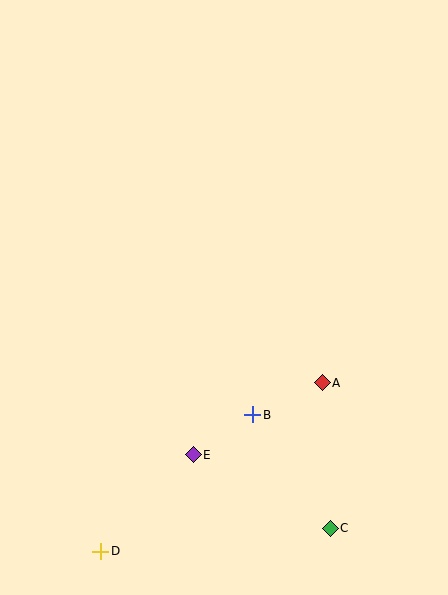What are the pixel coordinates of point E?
Point E is at (193, 455).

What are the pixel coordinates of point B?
Point B is at (253, 415).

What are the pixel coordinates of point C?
Point C is at (330, 528).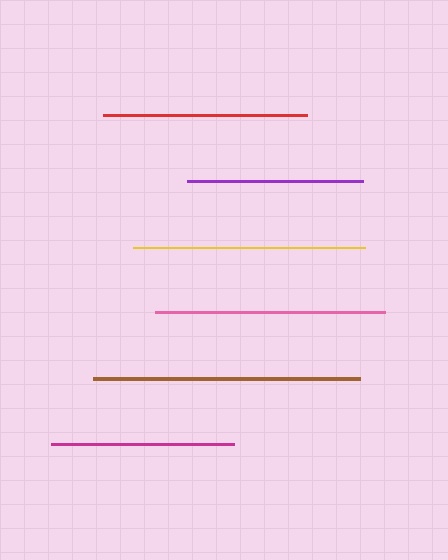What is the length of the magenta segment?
The magenta segment is approximately 183 pixels long.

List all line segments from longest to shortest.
From longest to shortest: brown, yellow, pink, red, magenta, purple.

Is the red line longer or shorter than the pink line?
The pink line is longer than the red line.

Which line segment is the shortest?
The purple line is the shortest at approximately 176 pixels.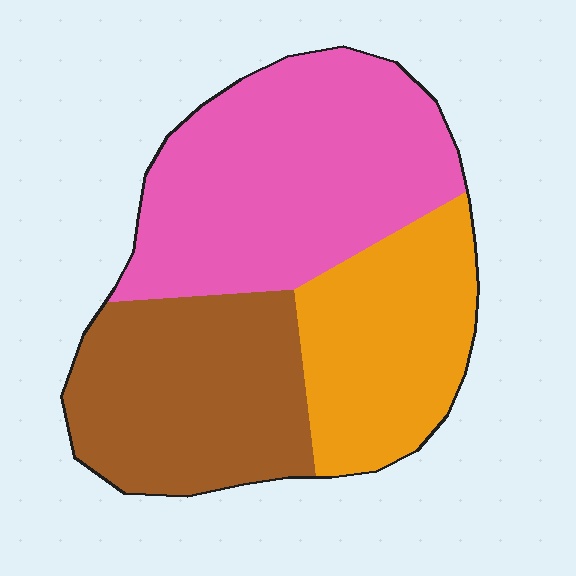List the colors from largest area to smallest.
From largest to smallest: pink, brown, orange.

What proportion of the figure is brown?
Brown covers 31% of the figure.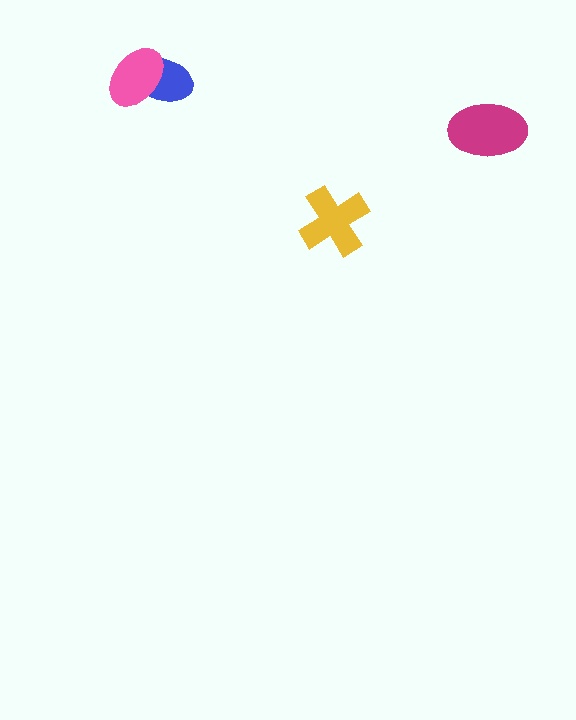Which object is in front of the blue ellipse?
The pink ellipse is in front of the blue ellipse.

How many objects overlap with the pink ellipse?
1 object overlaps with the pink ellipse.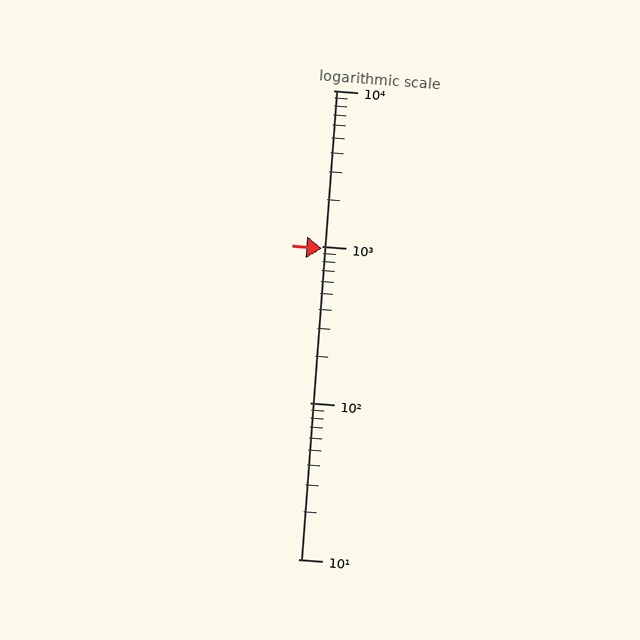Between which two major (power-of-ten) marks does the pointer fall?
The pointer is between 100 and 1000.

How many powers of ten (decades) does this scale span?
The scale spans 3 decades, from 10 to 10000.